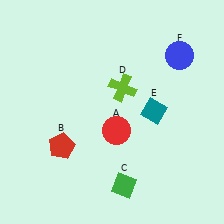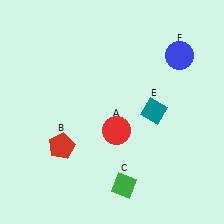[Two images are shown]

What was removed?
The lime cross (D) was removed in Image 2.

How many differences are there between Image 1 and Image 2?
There is 1 difference between the two images.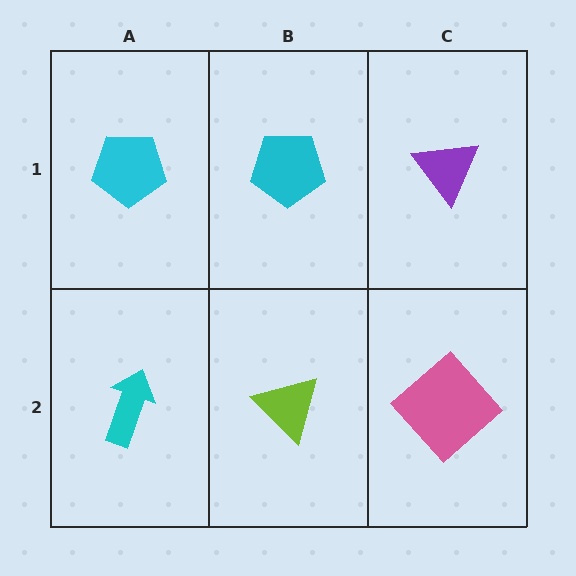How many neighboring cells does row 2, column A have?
2.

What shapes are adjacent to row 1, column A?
A cyan arrow (row 2, column A), a cyan pentagon (row 1, column B).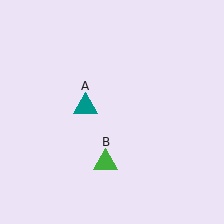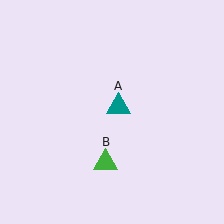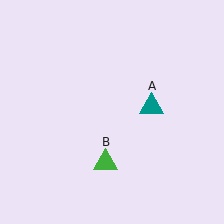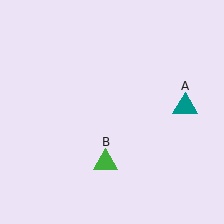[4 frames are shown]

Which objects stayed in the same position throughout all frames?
Green triangle (object B) remained stationary.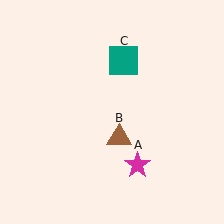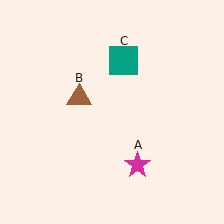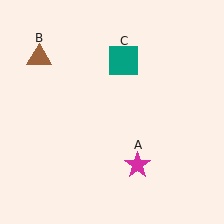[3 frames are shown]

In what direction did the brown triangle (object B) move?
The brown triangle (object B) moved up and to the left.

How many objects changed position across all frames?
1 object changed position: brown triangle (object B).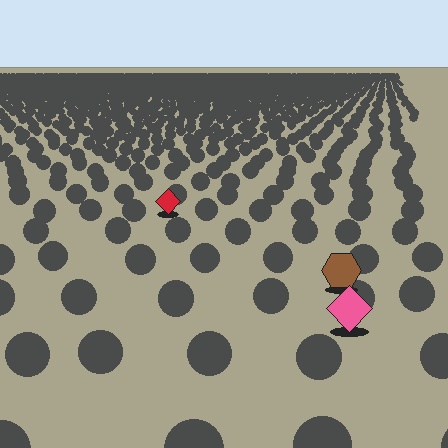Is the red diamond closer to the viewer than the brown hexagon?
No. The brown hexagon is closer — you can tell from the texture gradient: the ground texture is coarser near it.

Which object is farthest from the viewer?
The red diamond is farthest from the viewer. It appears smaller and the ground texture around it is denser.